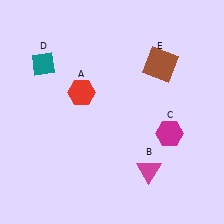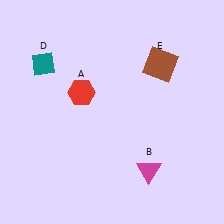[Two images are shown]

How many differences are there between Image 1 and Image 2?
There is 1 difference between the two images.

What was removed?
The magenta hexagon (C) was removed in Image 2.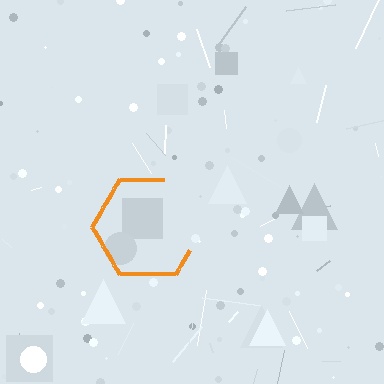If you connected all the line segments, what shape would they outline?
They would outline a hexagon.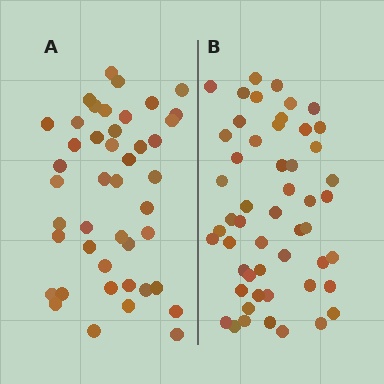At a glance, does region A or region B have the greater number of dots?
Region B (the right region) has more dots.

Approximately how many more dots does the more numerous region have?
Region B has roughly 8 or so more dots than region A.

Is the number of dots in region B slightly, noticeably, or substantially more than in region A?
Region B has only slightly more — the two regions are fairly close. The ratio is roughly 1.2 to 1.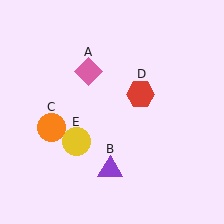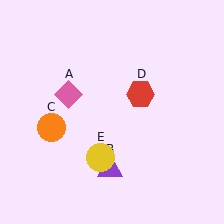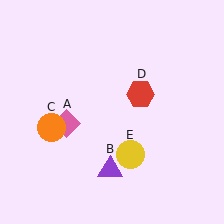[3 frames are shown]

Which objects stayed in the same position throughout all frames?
Purple triangle (object B) and orange circle (object C) and red hexagon (object D) remained stationary.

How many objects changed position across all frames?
2 objects changed position: pink diamond (object A), yellow circle (object E).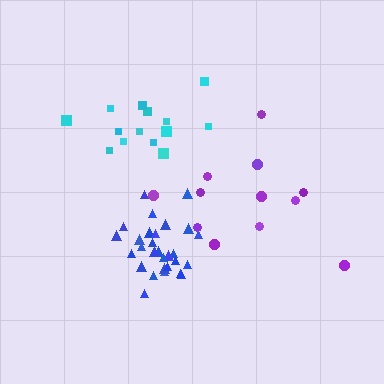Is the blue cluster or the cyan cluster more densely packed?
Blue.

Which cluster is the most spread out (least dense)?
Purple.